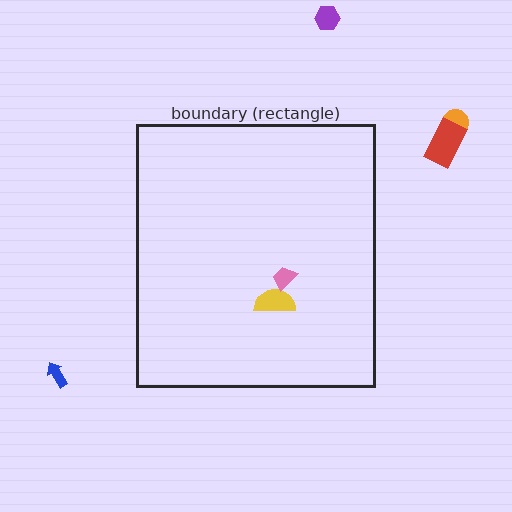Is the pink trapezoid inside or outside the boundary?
Inside.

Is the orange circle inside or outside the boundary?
Outside.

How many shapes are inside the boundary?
2 inside, 4 outside.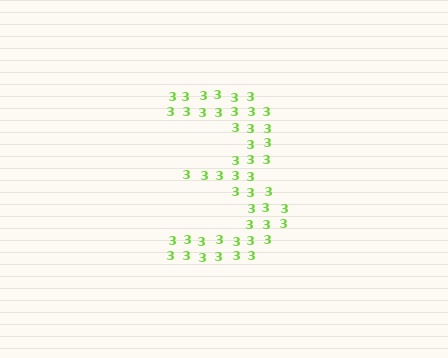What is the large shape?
The large shape is the digit 3.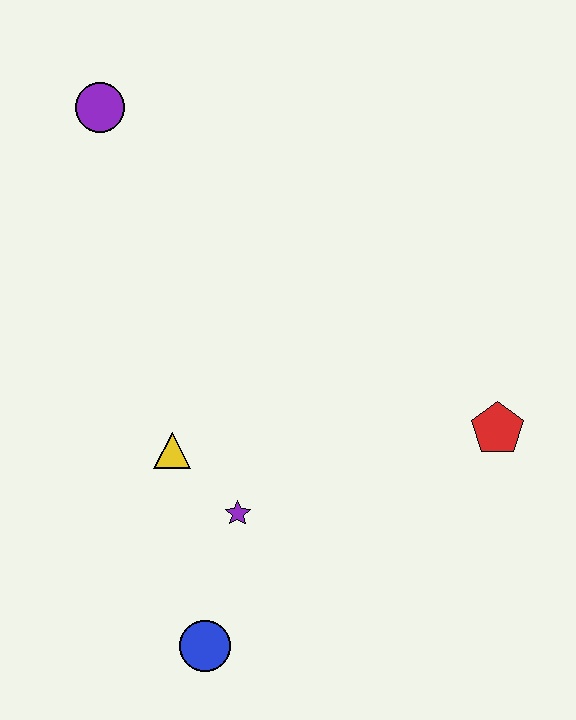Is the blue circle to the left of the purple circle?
No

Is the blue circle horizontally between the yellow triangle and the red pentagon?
Yes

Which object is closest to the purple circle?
The yellow triangle is closest to the purple circle.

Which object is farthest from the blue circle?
The purple circle is farthest from the blue circle.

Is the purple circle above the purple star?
Yes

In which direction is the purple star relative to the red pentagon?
The purple star is to the left of the red pentagon.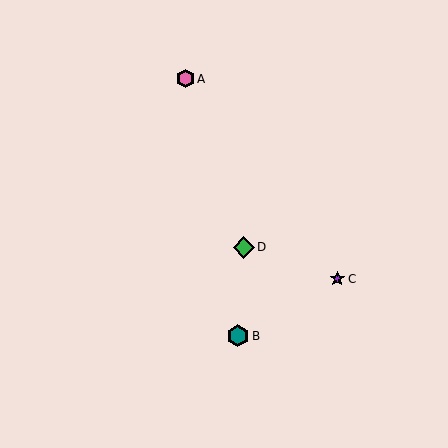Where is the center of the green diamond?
The center of the green diamond is at (244, 247).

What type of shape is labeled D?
Shape D is a green diamond.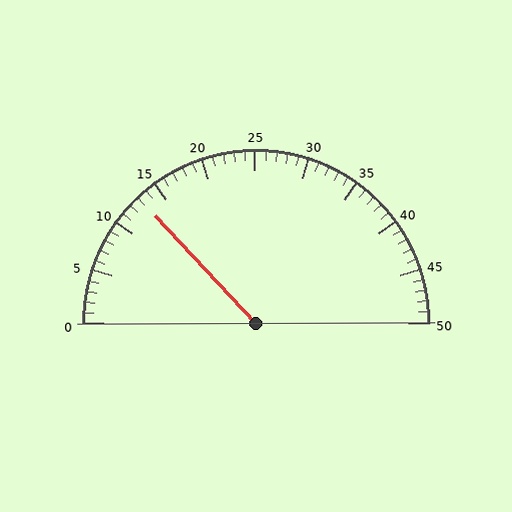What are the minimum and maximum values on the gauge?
The gauge ranges from 0 to 50.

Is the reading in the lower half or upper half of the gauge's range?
The reading is in the lower half of the range (0 to 50).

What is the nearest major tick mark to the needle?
The nearest major tick mark is 15.